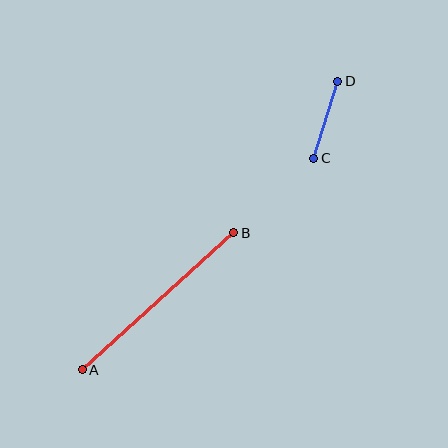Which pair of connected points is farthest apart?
Points A and B are farthest apart.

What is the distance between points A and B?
The distance is approximately 204 pixels.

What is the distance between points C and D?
The distance is approximately 81 pixels.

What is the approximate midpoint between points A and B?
The midpoint is at approximately (158, 301) pixels.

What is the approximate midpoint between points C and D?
The midpoint is at approximately (326, 120) pixels.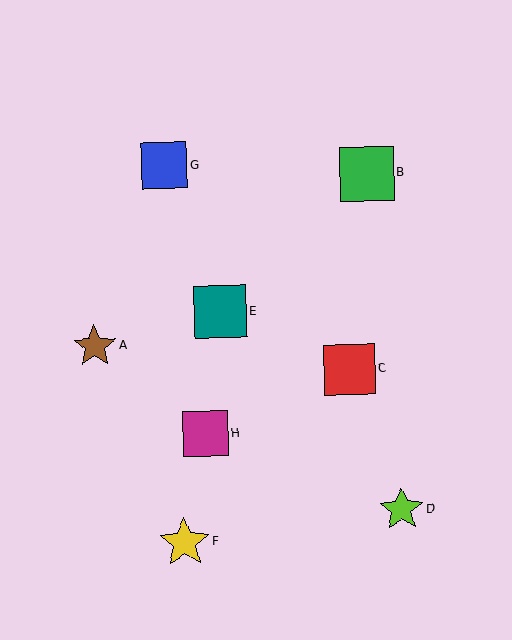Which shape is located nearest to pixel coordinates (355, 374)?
The red square (labeled C) at (350, 369) is nearest to that location.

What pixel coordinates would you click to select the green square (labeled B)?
Click at (367, 174) to select the green square B.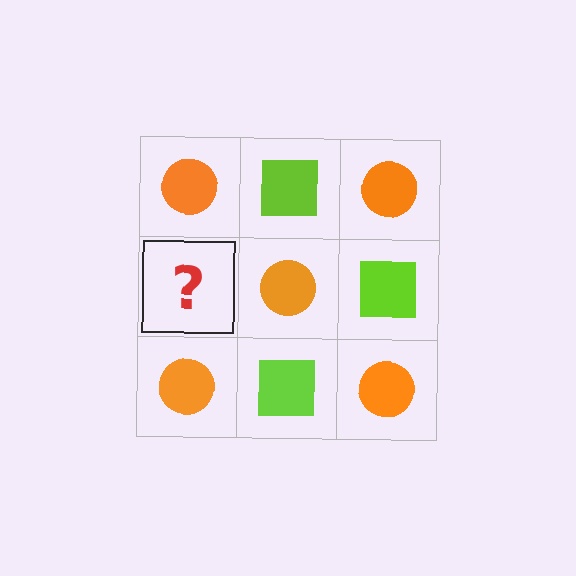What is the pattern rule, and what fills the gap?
The rule is that it alternates orange circle and lime square in a checkerboard pattern. The gap should be filled with a lime square.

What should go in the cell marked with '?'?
The missing cell should contain a lime square.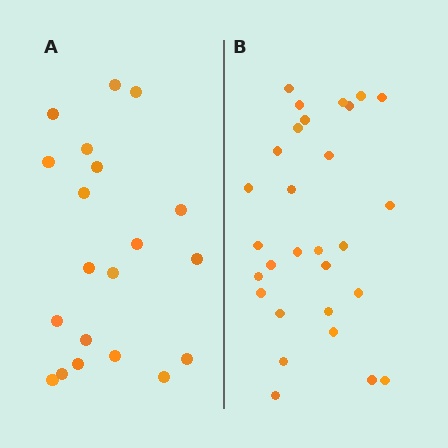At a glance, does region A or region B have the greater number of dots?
Region B (the right region) has more dots.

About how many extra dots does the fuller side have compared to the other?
Region B has roughly 8 or so more dots than region A.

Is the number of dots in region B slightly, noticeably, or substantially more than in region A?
Region B has substantially more. The ratio is roughly 1.4 to 1.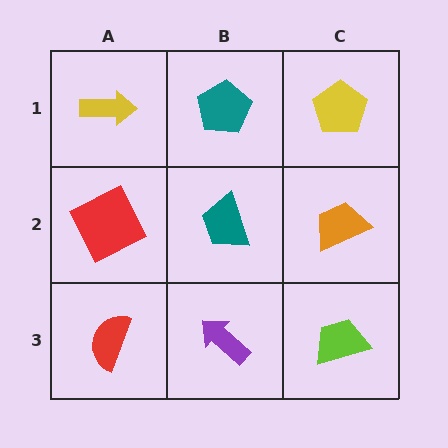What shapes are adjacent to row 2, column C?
A yellow pentagon (row 1, column C), a lime trapezoid (row 3, column C), a teal trapezoid (row 2, column B).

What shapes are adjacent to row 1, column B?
A teal trapezoid (row 2, column B), a yellow arrow (row 1, column A), a yellow pentagon (row 1, column C).